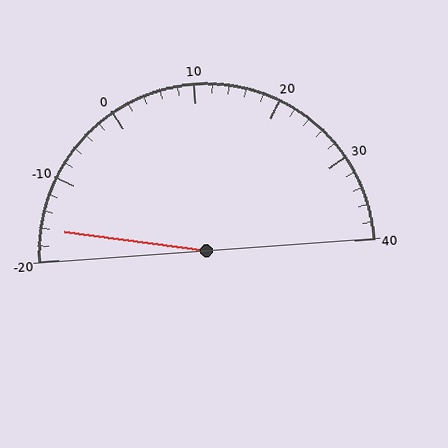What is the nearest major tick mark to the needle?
The nearest major tick mark is -20.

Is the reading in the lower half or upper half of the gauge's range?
The reading is in the lower half of the range (-20 to 40).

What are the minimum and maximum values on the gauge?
The gauge ranges from -20 to 40.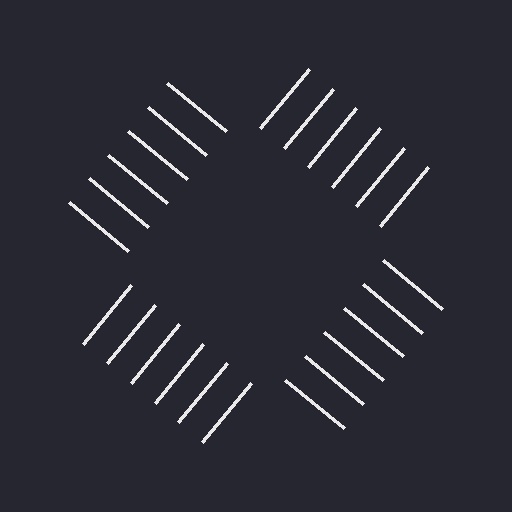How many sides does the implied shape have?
4 sides — the line-ends trace a square.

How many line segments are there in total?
24 — 6 along each of the 4 edges.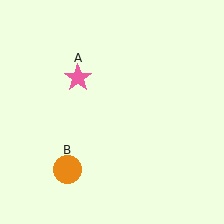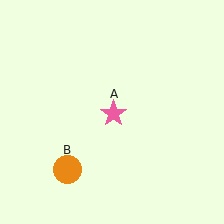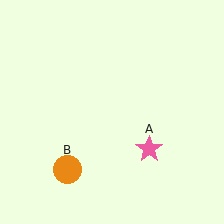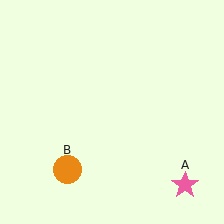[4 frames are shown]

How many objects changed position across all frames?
1 object changed position: pink star (object A).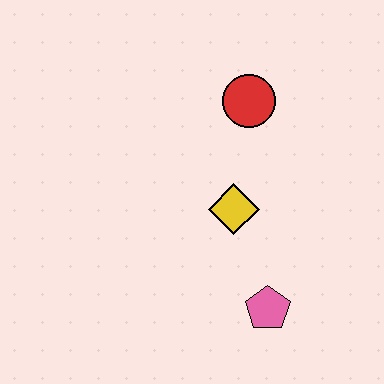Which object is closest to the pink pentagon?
The yellow diamond is closest to the pink pentagon.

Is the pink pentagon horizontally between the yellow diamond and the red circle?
No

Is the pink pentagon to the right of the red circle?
Yes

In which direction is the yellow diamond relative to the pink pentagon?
The yellow diamond is above the pink pentagon.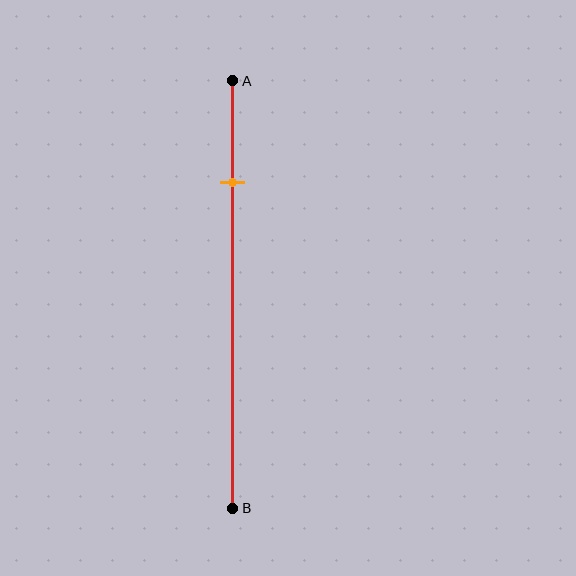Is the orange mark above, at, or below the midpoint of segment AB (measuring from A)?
The orange mark is above the midpoint of segment AB.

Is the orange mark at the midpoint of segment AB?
No, the mark is at about 25% from A, not at the 50% midpoint.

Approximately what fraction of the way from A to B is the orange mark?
The orange mark is approximately 25% of the way from A to B.